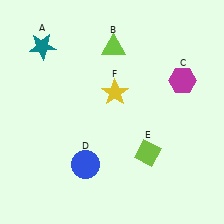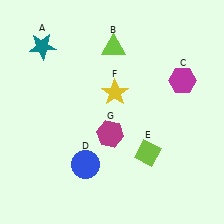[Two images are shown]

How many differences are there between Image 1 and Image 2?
There is 1 difference between the two images.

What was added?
A magenta hexagon (G) was added in Image 2.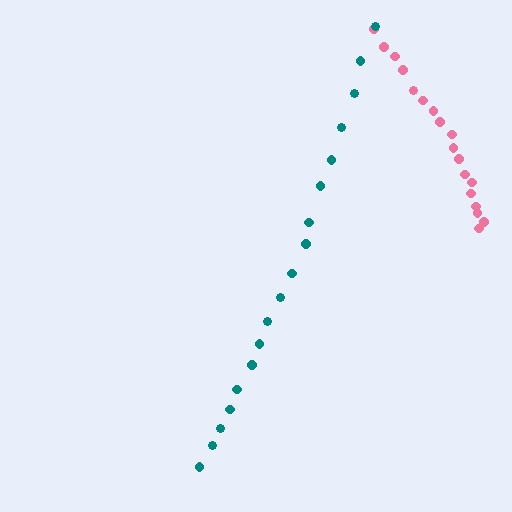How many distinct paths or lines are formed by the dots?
There are 2 distinct paths.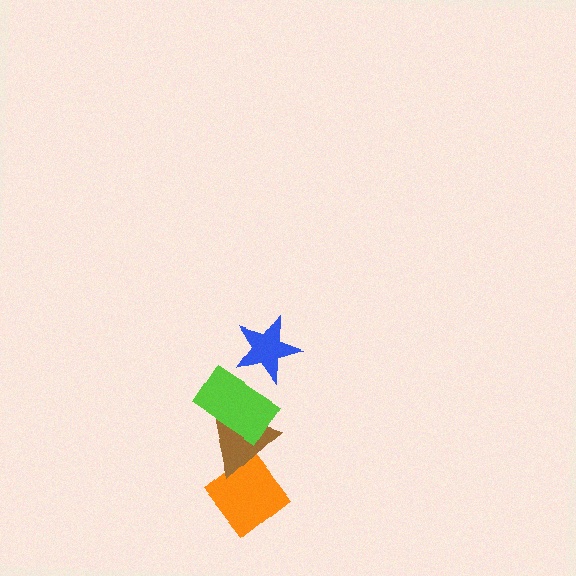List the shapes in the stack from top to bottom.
From top to bottom: the blue star, the lime rectangle, the brown triangle, the orange diamond.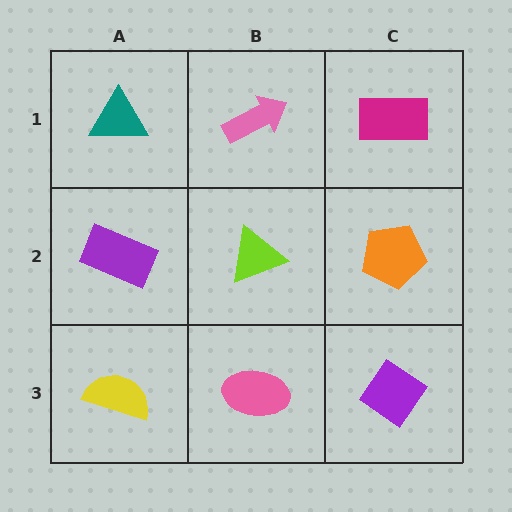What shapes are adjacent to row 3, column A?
A purple rectangle (row 2, column A), a pink ellipse (row 3, column B).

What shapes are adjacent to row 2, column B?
A pink arrow (row 1, column B), a pink ellipse (row 3, column B), a purple rectangle (row 2, column A), an orange pentagon (row 2, column C).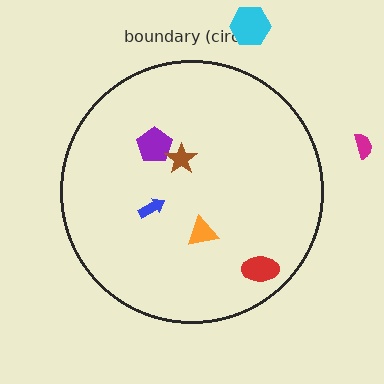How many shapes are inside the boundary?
5 inside, 2 outside.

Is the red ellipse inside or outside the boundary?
Inside.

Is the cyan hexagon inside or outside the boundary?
Outside.